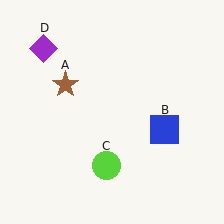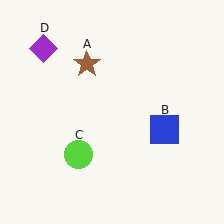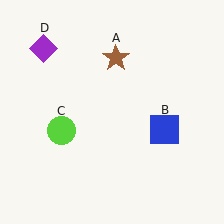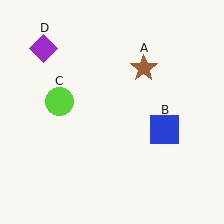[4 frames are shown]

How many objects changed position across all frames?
2 objects changed position: brown star (object A), lime circle (object C).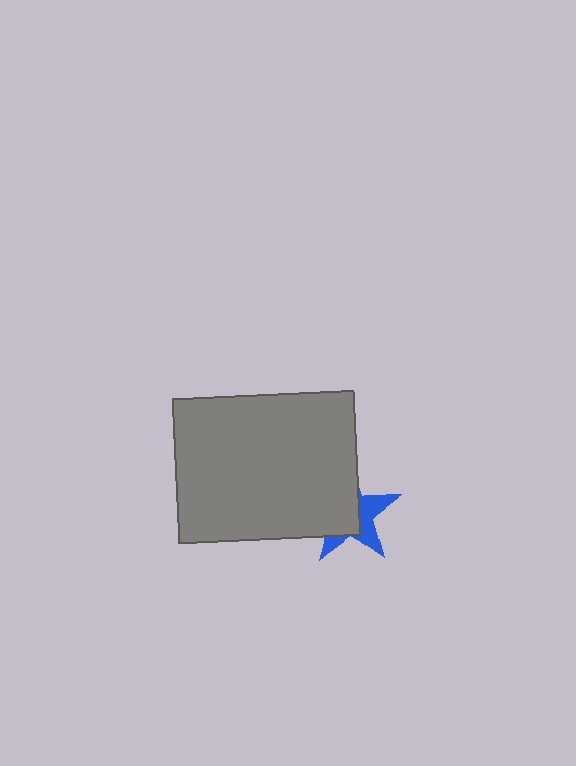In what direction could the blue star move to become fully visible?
The blue star could move toward the lower-right. That would shift it out from behind the gray rectangle entirely.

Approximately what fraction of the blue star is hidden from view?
Roughly 59% of the blue star is hidden behind the gray rectangle.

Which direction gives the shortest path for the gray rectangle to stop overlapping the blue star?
Moving toward the upper-left gives the shortest separation.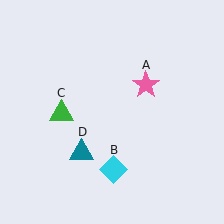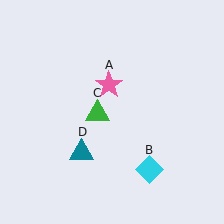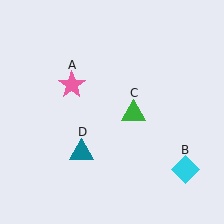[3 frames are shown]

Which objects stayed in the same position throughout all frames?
Teal triangle (object D) remained stationary.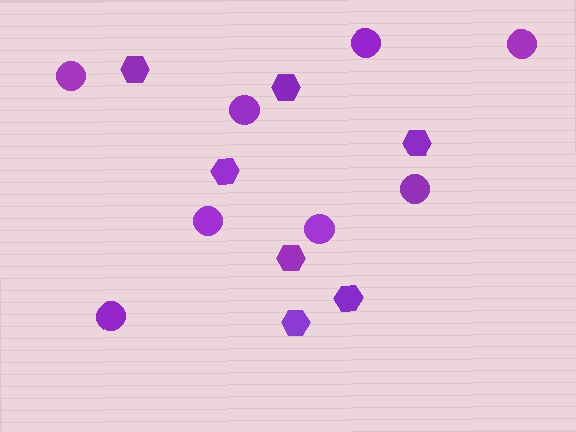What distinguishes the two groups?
There are 2 groups: one group of hexagons (7) and one group of circles (8).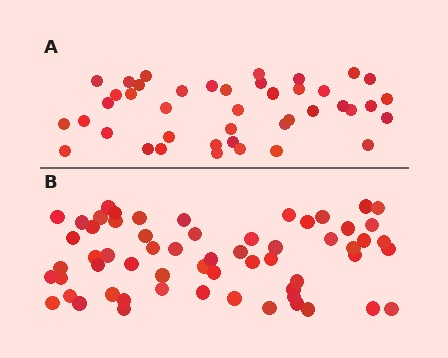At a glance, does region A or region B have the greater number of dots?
Region B (the bottom region) has more dots.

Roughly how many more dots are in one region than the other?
Region B has approximately 20 more dots than region A.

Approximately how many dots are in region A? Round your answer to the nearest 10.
About 40 dots. (The exact count is 42, which rounds to 40.)